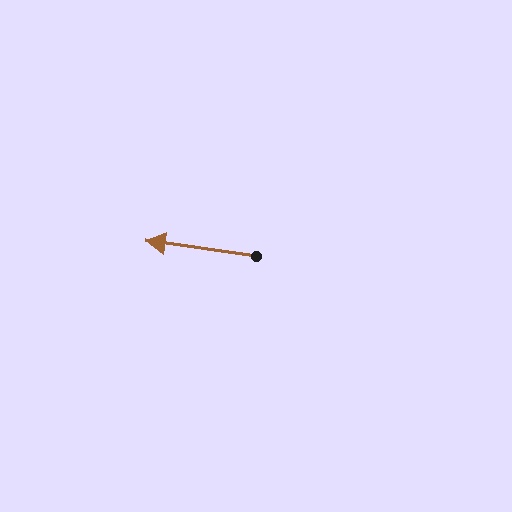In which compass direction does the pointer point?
West.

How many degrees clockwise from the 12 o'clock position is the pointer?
Approximately 278 degrees.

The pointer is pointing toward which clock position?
Roughly 9 o'clock.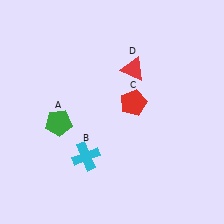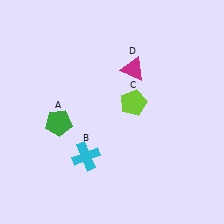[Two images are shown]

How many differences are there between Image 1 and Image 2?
There are 2 differences between the two images.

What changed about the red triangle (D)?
In Image 1, D is red. In Image 2, it changed to magenta.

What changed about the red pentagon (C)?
In Image 1, C is red. In Image 2, it changed to lime.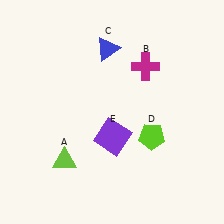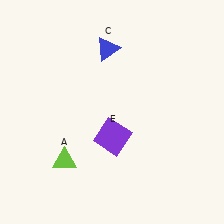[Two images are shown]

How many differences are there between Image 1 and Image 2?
There are 2 differences between the two images.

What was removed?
The lime pentagon (D), the magenta cross (B) were removed in Image 2.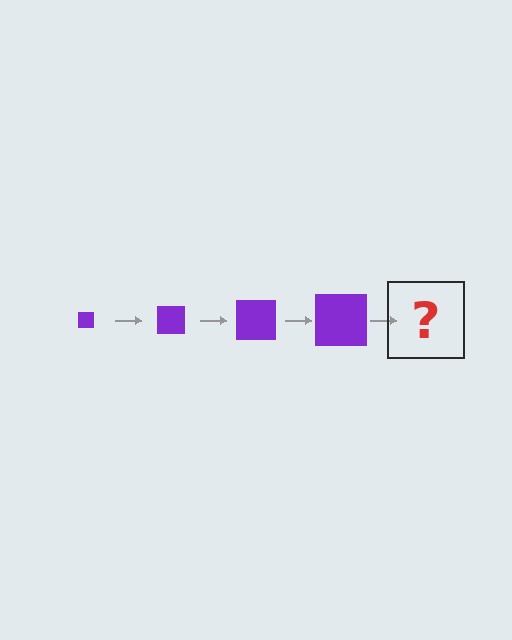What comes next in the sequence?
The next element should be a purple square, larger than the previous one.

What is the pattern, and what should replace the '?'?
The pattern is that the square gets progressively larger each step. The '?' should be a purple square, larger than the previous one.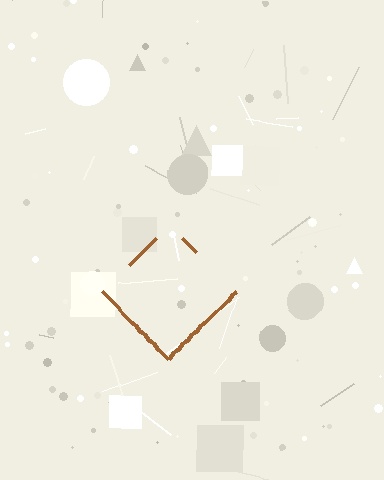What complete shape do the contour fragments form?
The contour fragments form a diamond.